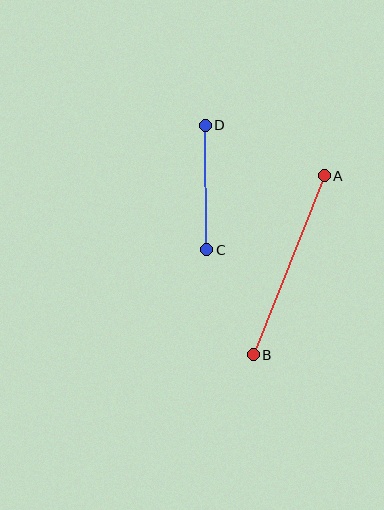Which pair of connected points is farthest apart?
Points A and B are farthest apart.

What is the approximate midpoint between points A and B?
The midpoint is at approximately (289, 265) pixels.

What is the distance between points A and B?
The distance is approximately 193 pixels.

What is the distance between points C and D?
The distance is approximately 124 pixels.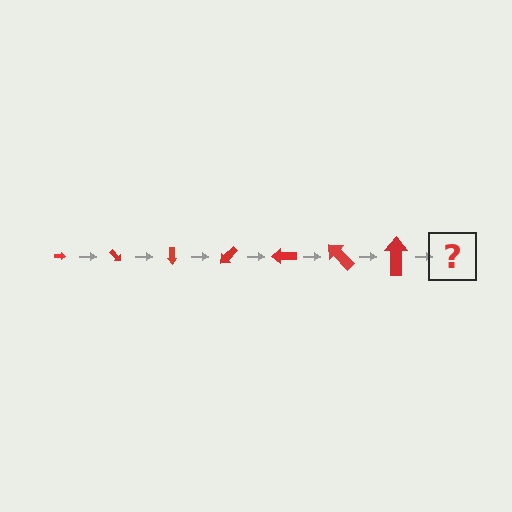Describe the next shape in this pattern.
It should be an arrow, larger than the previous one and rotated 315 degrees from the start.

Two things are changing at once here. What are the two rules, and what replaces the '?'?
The two rules are that the arrow grows larger each step and it rotates 45 degrees each step. The '?' should be an arrow, larger than the previous one and rotated 315 degrees from the start.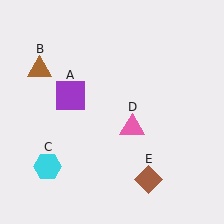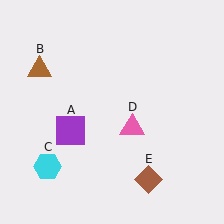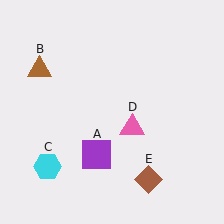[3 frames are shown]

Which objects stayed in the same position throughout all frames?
Brown triangle (object B) and cyan hexagon (object C) and pink triangle (object D) and brown diamond (object E) remained stationary.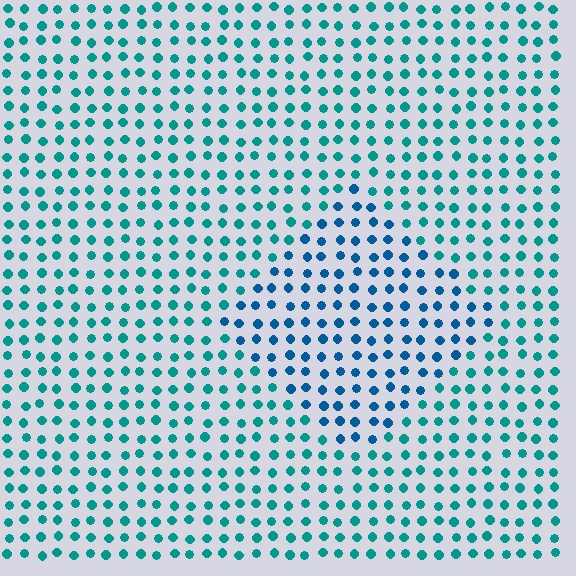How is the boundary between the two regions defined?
The boundary is defined purely by a slight shift in hue (about 29 degrees). Spacing, size, and orientation are identical on both sides.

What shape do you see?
I see a diamond.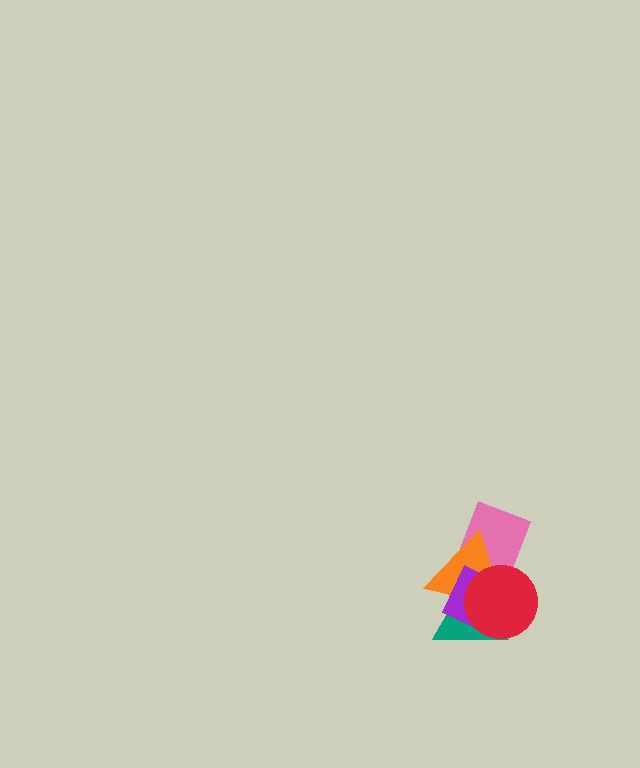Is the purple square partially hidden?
Yes, it is partially covered by another shape.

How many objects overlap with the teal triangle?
3 objects overlap with the teal triangle.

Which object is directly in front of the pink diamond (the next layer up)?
The orange triangle is directly in front of the pink diamond.